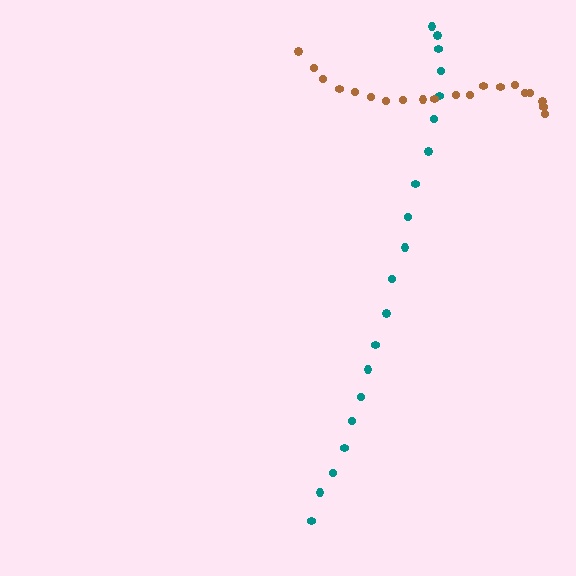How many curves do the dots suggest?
There are 2 distinct paths.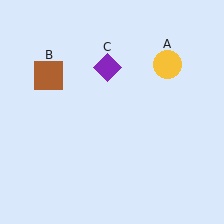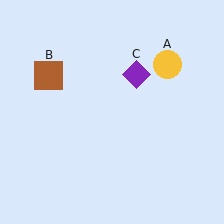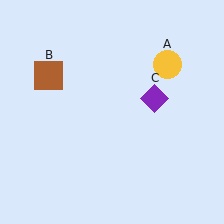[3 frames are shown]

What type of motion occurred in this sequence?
The purple diamond (object C) rotated clockwise around the center of the scene.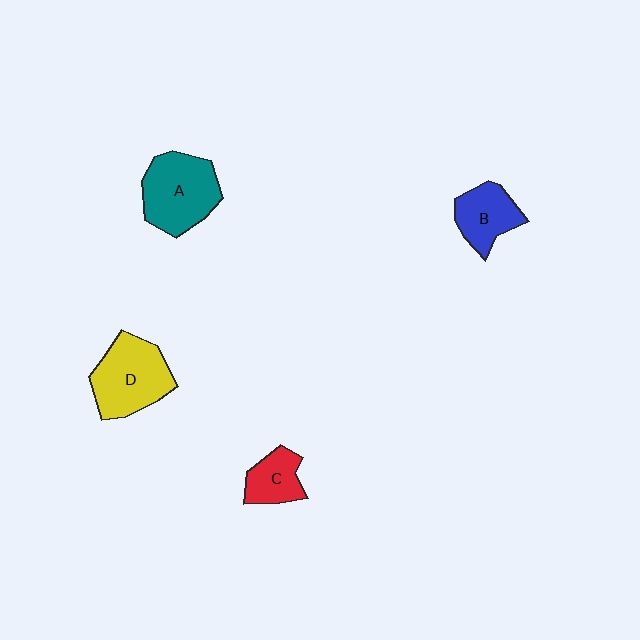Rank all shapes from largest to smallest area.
From largest to smallest: A (teal), D (yellow), B (blue), C (red).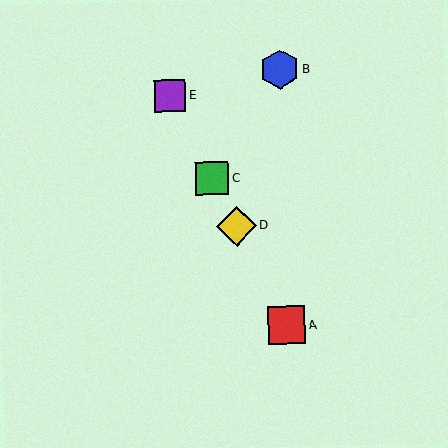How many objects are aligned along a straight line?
4 objects (A, C, D, E) are aligned along a straight line.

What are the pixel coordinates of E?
Object E is at (170, 96).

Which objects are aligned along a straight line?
Objects A, C, D, E are aligned along a straight line.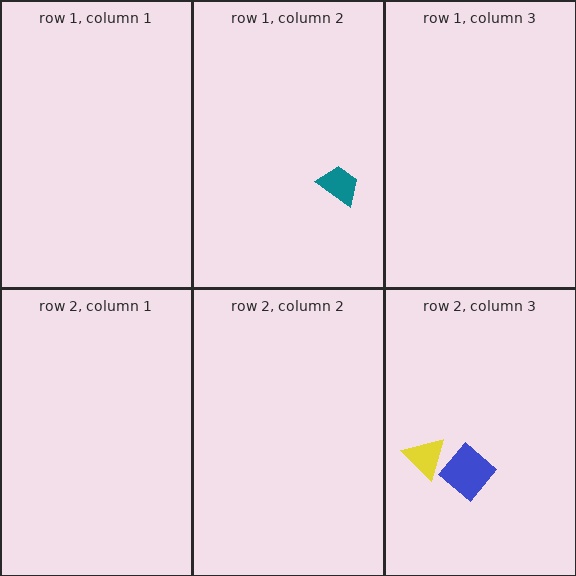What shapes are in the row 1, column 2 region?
The teal trapezoid.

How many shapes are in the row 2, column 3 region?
2.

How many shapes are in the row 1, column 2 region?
1.